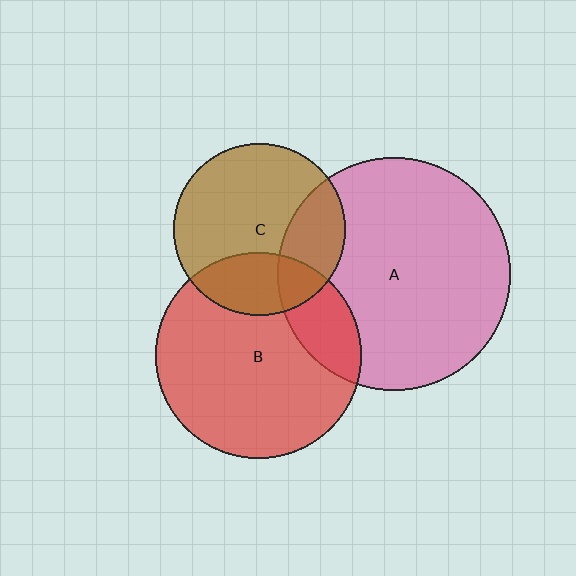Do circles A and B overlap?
Yes.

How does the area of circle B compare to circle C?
Approximately 1.4 times.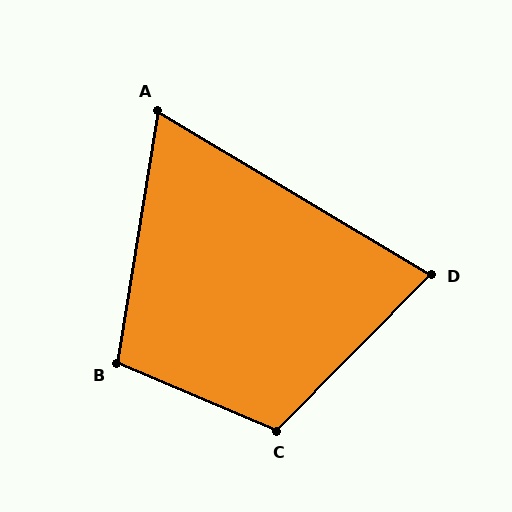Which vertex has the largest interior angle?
C, at approximately 112 degrees.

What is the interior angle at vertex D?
Approximately 76 degrees (acute).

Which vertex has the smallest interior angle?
A, at approximately 68 degrees.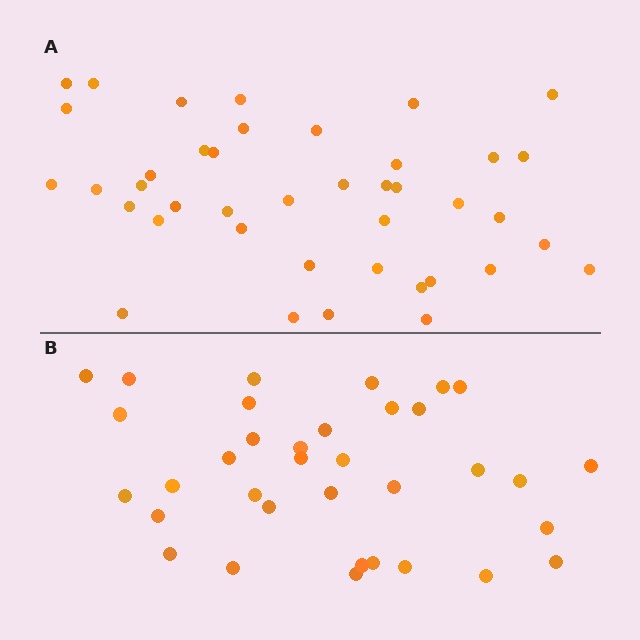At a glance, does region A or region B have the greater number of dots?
Region A (the top region) has more dots.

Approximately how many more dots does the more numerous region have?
Region A has about 6 more dots than region B.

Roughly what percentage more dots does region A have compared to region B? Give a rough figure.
About 15% more.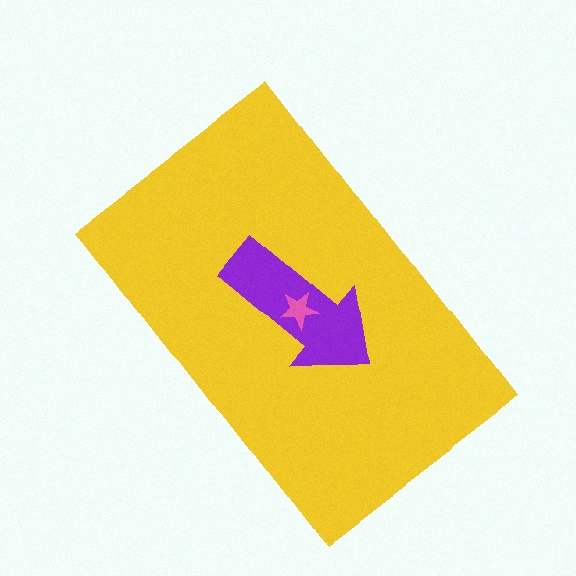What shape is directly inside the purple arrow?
The pink star.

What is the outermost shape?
The yellow rectangle.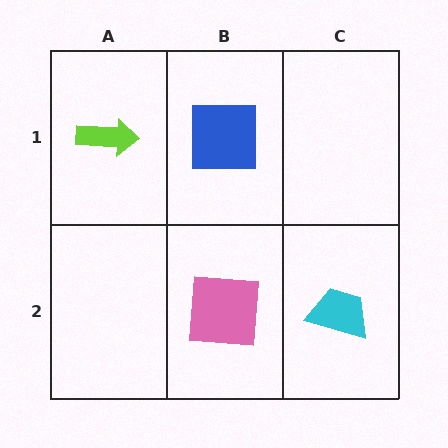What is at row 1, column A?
A lime arrow.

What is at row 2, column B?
A pink square.